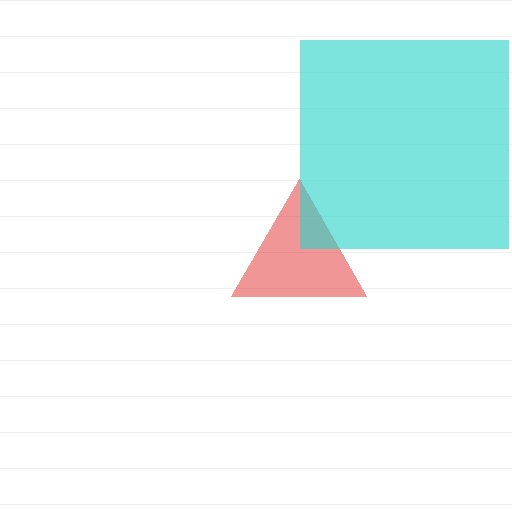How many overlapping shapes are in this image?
There are 2 overlapping shapes in the image.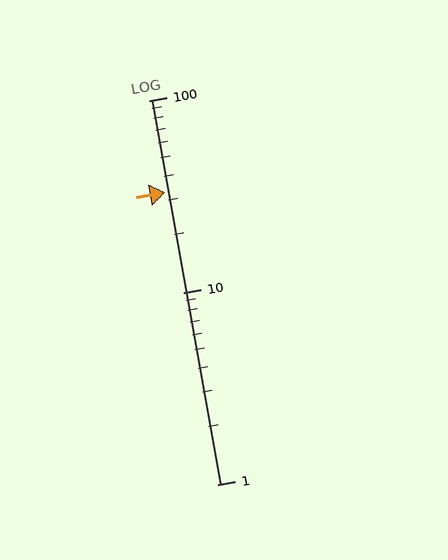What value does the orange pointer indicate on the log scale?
The pointer indicates approximately 33.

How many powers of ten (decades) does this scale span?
The scale spans 2 decades, from 1 to 100.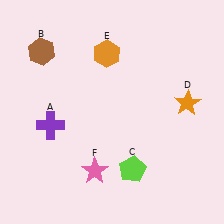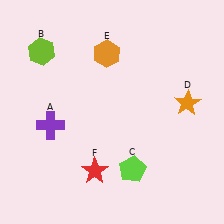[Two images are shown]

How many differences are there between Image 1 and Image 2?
There are 2 differences between the two images.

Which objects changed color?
B changed from brown to lime. F changed from pink to red.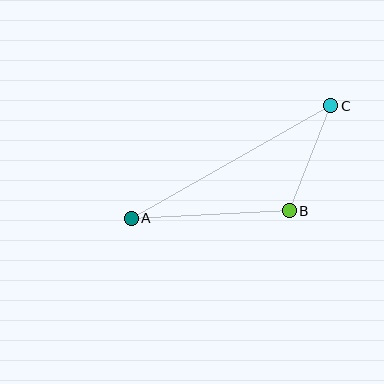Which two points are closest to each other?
Points B and C are closest to each other.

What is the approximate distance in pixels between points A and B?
The distance between A and B is approximately 158 pixels.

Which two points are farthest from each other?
Points A and C are farthest from each other.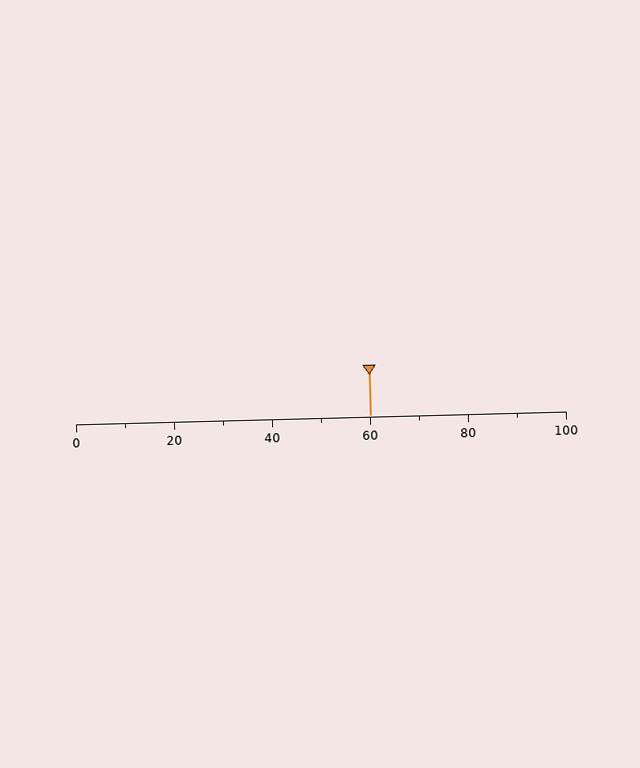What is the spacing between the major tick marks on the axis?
The major ticks are spaced 20 apart.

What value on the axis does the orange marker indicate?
The marker indicates approximately 60.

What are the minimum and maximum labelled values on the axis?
The axis runs from 0 to 100.